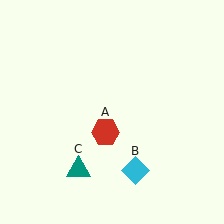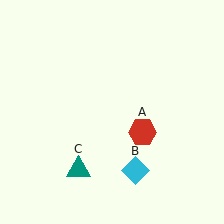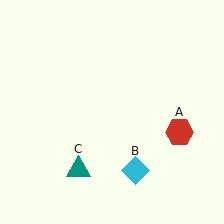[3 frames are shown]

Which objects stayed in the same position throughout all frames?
Cyan diamond (object B) and teal triangle (object C) remained stationary.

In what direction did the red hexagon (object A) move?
The red hexagon (object A) moved right.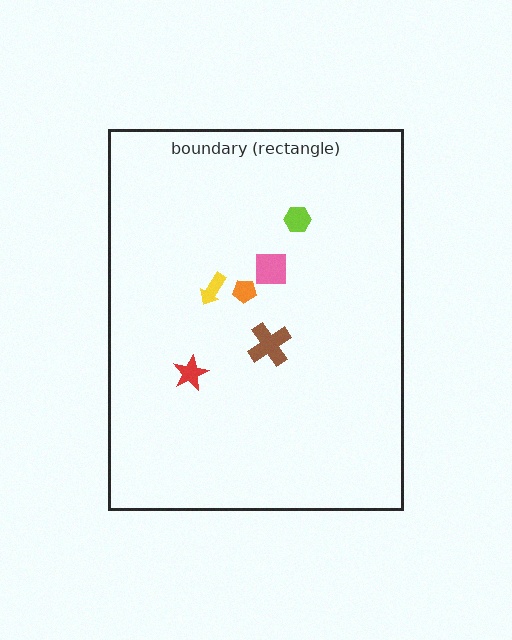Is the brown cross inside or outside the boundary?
Inside.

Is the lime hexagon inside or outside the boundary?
Inside.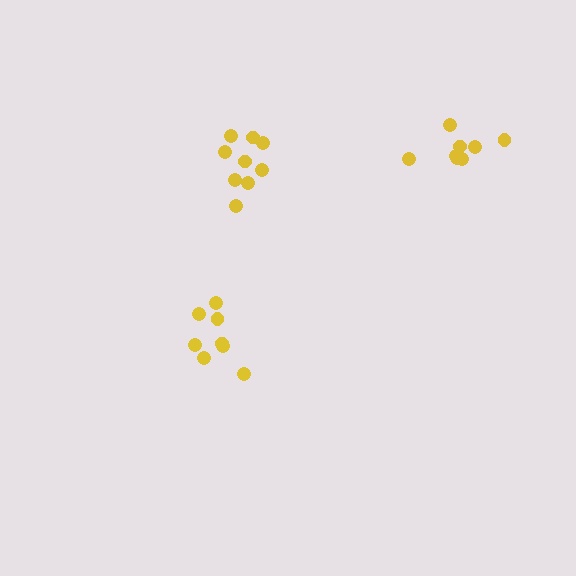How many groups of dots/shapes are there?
There are 3 groups.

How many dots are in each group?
Group 1: 8 dots, Group 2: 8 dots, Group 3: 9 dots (25 total).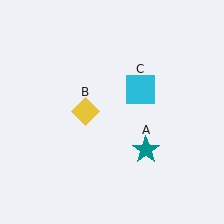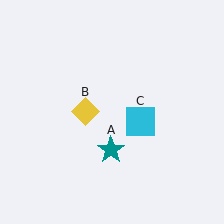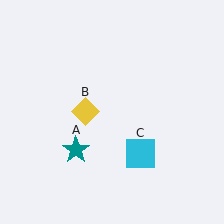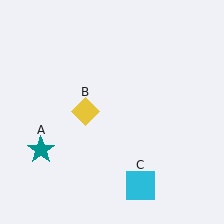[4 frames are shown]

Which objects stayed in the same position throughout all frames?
Yellow diamond (object B) remained stationary.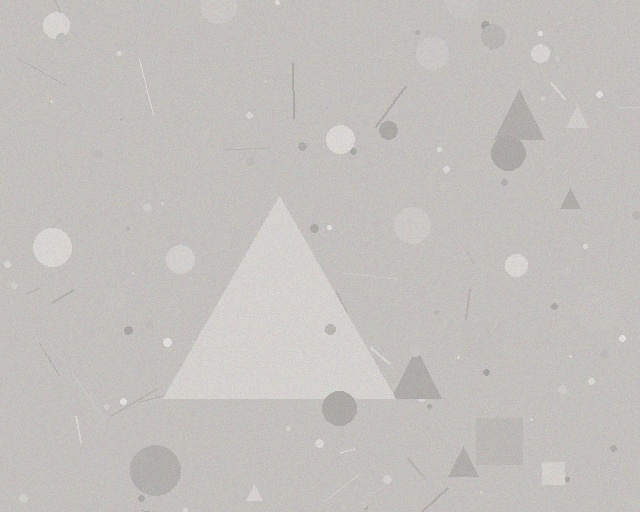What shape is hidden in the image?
A triangle is hidden in the image.